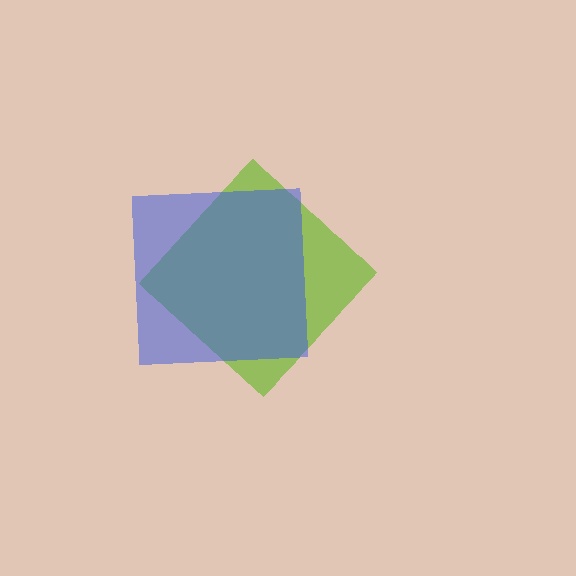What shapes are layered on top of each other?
The layered shapes are: a lime diamond, a blue square.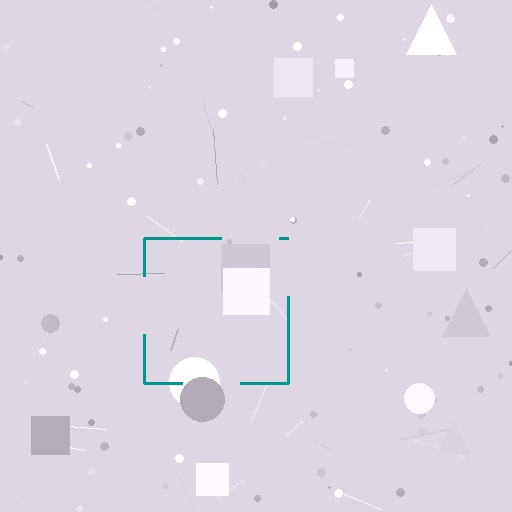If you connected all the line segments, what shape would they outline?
They would outline a square.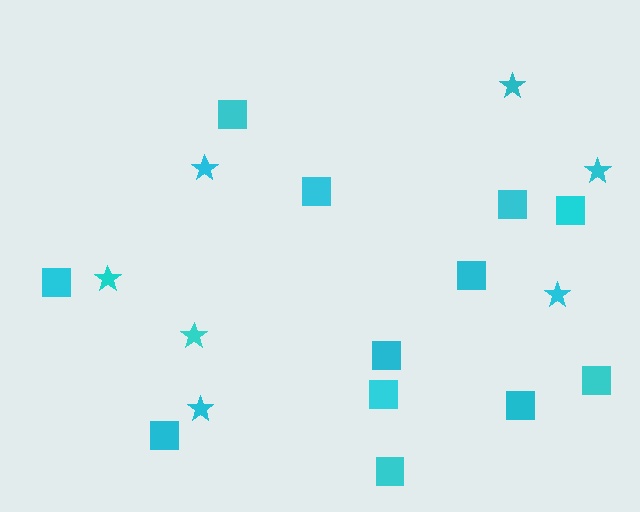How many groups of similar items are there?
There are 2 groups: one group of squares (12) and one group of stars (7).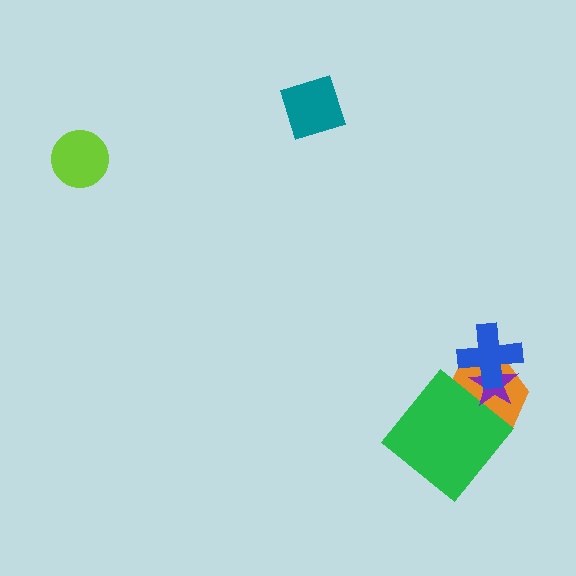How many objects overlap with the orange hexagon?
3 objects overlap with the orange hexagon.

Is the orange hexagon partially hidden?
Yes, it is partially covered by another shape.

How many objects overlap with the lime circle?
0 objects overlap with the lime circle.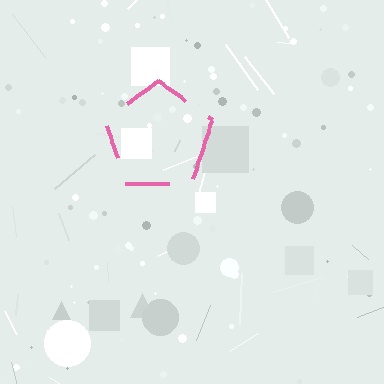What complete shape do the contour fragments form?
The contour fragments form a pentagon.